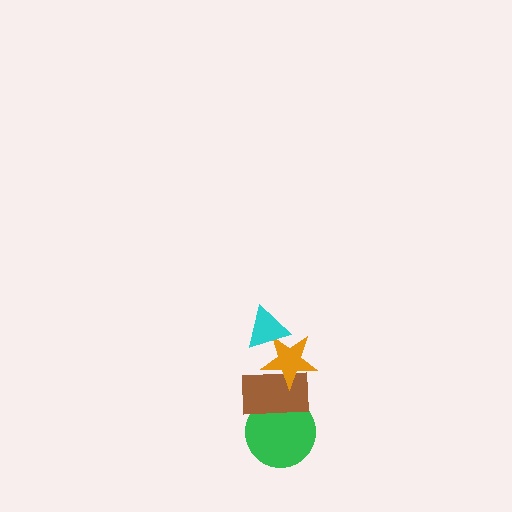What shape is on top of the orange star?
The cyan triangle is on top of the orange star.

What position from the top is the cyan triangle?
The cyan triangle is 1st from the top.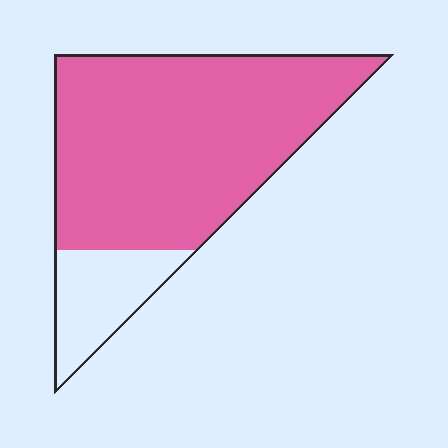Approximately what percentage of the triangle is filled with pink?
Approximately 80%.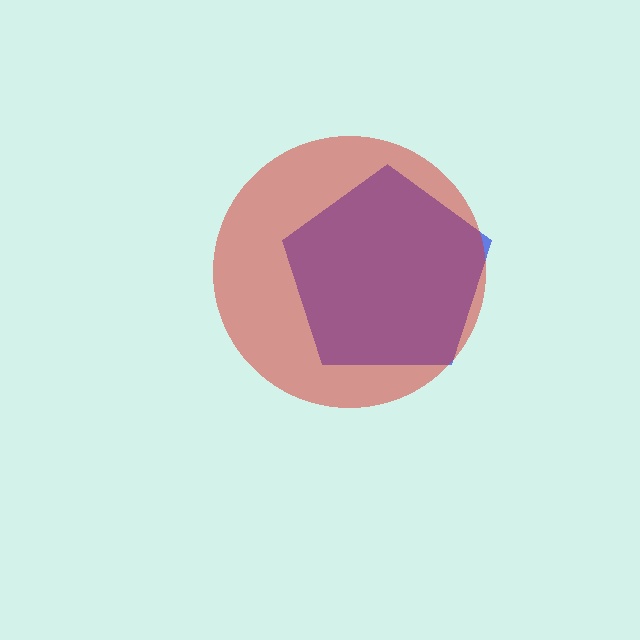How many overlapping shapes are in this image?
There are 2 overlapping shapes in the image.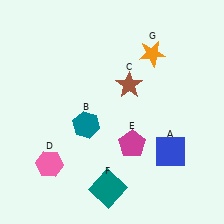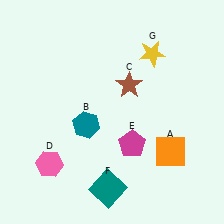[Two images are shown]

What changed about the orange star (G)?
In Image 1, G is orange. In Image 2, it changed to yellow.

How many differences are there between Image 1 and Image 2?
There are 2 differences between the two images.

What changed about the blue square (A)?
In Image 1, A is blue. In Image 2, it changed to orange.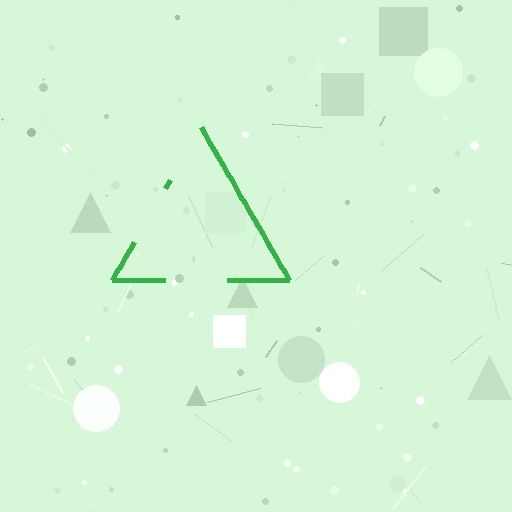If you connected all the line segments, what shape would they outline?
They would outline a triangle.